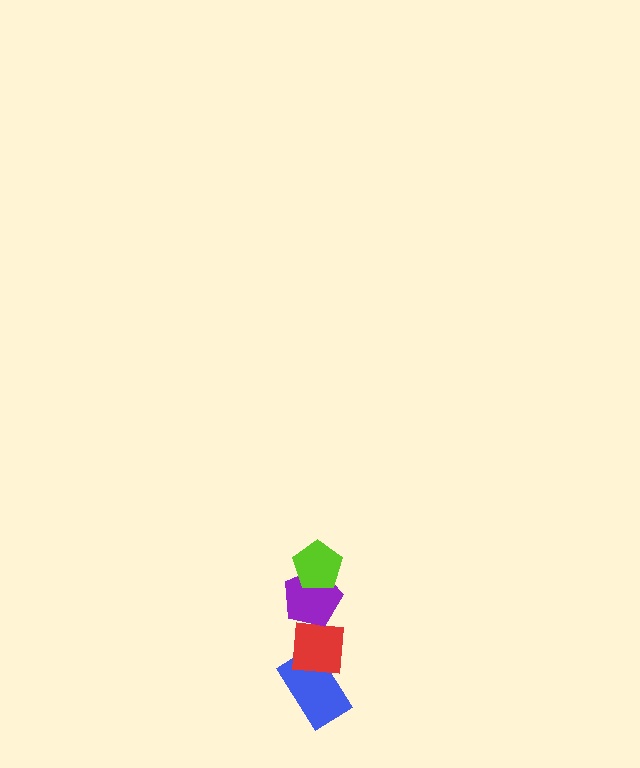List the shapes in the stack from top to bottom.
From top to bottom: the lime pentagon, the purple pentagon, the red square, the blue rectangle.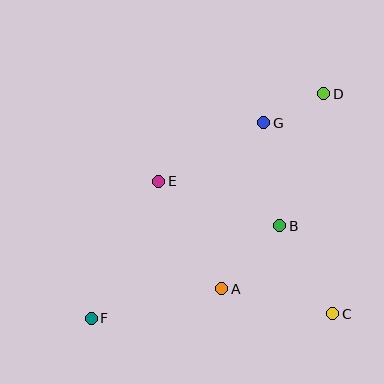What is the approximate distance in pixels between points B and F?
The distance between B and F is approximately 210 pixels.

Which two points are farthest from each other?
Points D and F are farthest from each other.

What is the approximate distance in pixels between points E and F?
The distance between E and F is approximately 152 pixels.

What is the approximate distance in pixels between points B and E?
The distance between B and E is approximately 129 pixels.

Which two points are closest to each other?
Points D and G are closest to each other.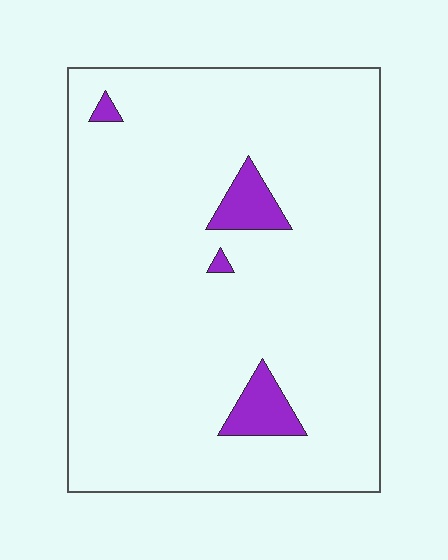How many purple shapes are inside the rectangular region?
4.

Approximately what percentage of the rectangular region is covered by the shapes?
Approximately 5%.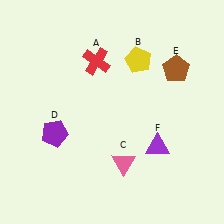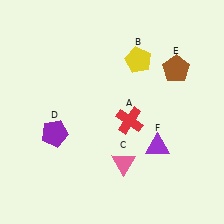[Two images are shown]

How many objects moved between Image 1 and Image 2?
1 object moved between the two images.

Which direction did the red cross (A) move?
The red cross (A) moved down.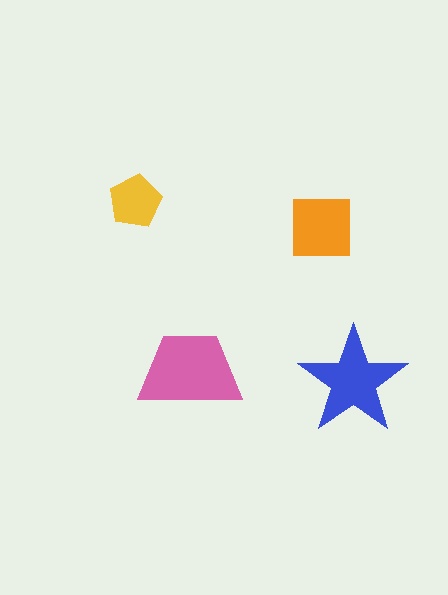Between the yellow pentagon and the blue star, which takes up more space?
The blue star.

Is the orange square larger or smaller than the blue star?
Smaller.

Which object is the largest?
The pink trapezoid.